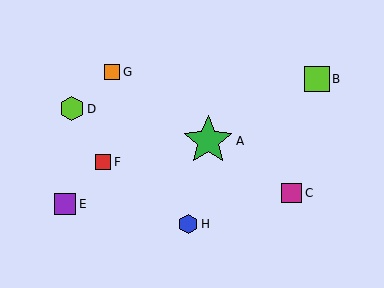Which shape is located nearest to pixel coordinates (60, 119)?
The lime hexagon (labeled D) at (72, 109) is nearest to that location.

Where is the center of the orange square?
The center of the orange square is at (112, 72).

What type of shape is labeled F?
Shape F is a red square.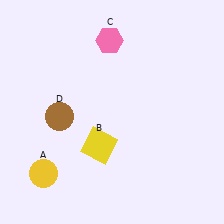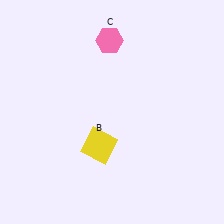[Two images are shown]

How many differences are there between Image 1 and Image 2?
There are 2 differences between the two images.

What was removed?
The yellow circle (A), the brown circle (D) were removed in Image 2.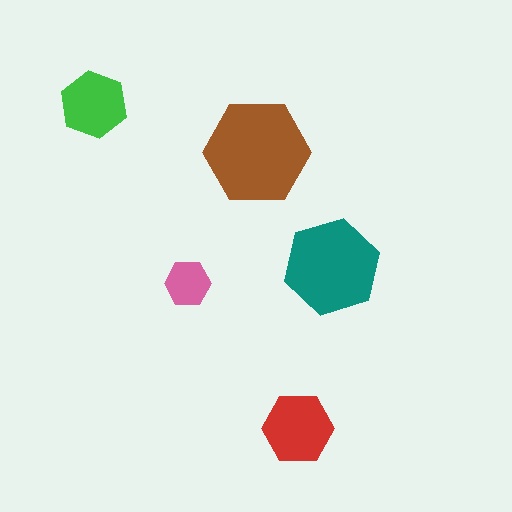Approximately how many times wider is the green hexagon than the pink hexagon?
About 1.5 times wider.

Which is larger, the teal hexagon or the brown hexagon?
The brown one.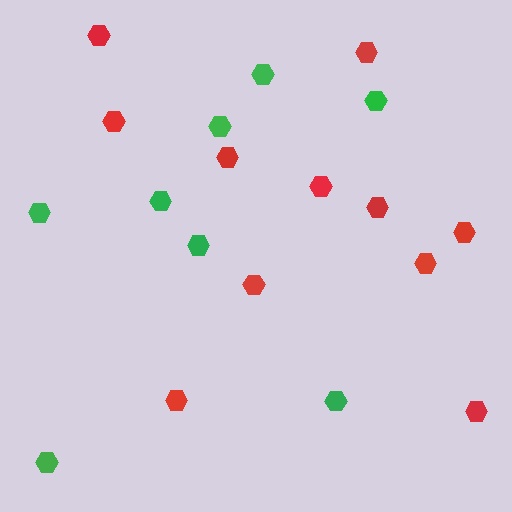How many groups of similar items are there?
There are 2 groups: one group of green hexagons (8) and one group of red hexagons (11).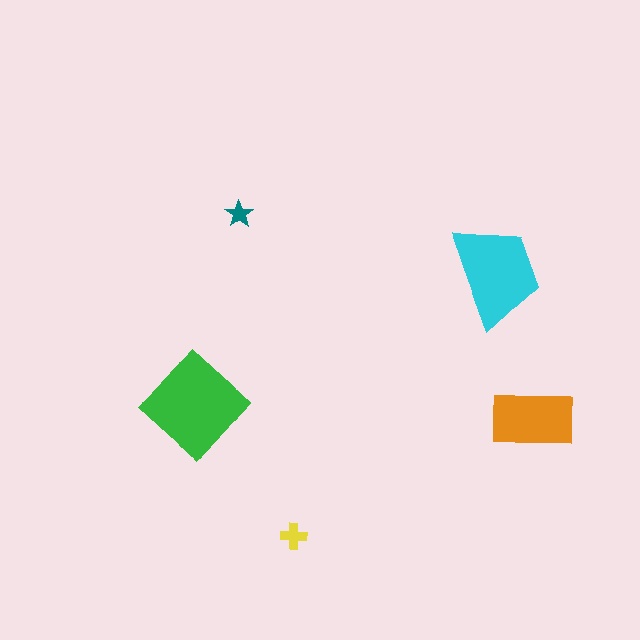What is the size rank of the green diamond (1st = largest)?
1st.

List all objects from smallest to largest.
The teal star, the yellow cross, the orange rectangle, the cyan trapezoid, the green diamond.